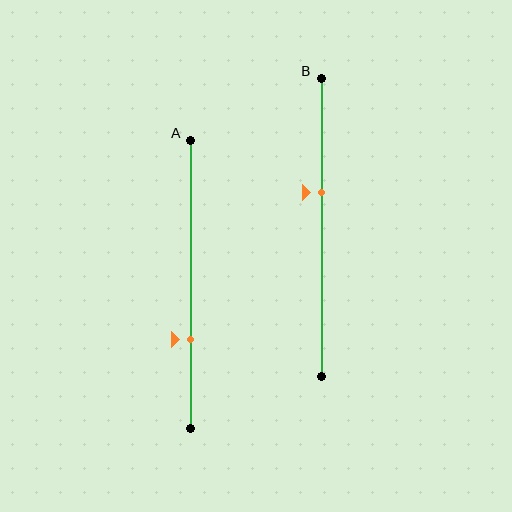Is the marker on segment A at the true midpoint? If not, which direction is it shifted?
No, the marker on segment A is shifted downward by about 19% of the segment length.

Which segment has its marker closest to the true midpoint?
Segment B has its marker closest to the true midpoint.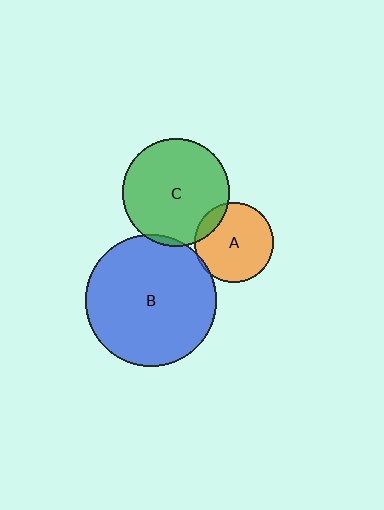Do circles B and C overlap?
Yes.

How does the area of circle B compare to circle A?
Approximately 2.7 times.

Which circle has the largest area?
Circle B (blue).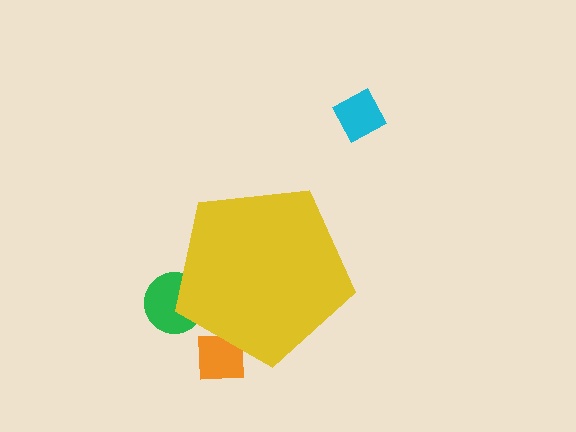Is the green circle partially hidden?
Yes, the green circle is partially hidden behind the yellow pentagon.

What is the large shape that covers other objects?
A yellow pentagon.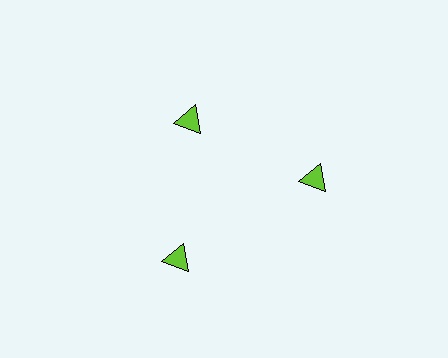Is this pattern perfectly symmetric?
No. The 3 lime triangles are arranged in a ring, but one element near the 11 o'clock position is pulled inward toward the center, breaking the 3-fold rotational symmetry.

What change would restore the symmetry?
The symmetry would be restored by moving it outward, back onto the ring so that all 3 triangles sit at equal angles and equal distance from the center.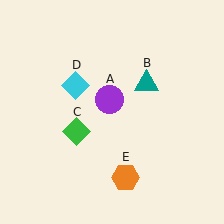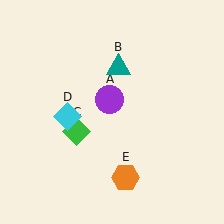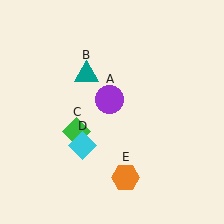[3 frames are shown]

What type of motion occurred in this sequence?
The teal triangle (object B), cyan diamond (object D) rotated counterclockwise around the center of the scene.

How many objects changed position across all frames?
2 objects changed position: teal triangle (object B), cyan diamond (object D).